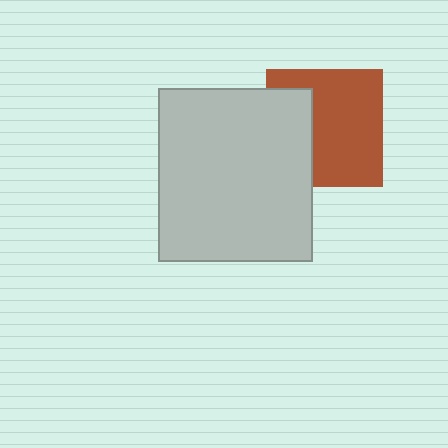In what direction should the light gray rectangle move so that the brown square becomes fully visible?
The light gray rectangle should move left. That is the shortest direction to clear the overlap and leave the brown square fully visible.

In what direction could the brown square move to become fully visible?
The brown square could move right. That would shift it out from behind the light gray rectangle entirely.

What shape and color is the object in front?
The object in front is a light gray rectangle.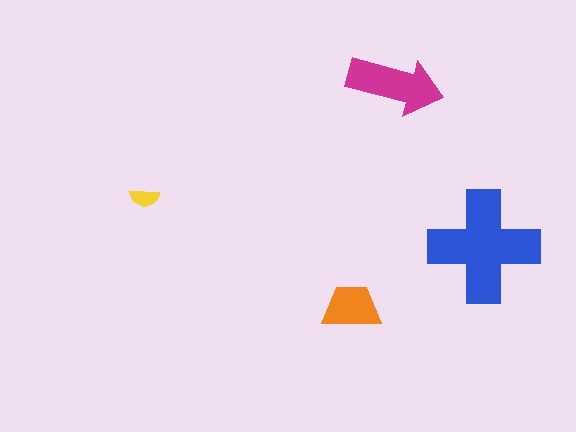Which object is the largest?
The blue cross.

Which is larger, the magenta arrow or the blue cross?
The blue cross.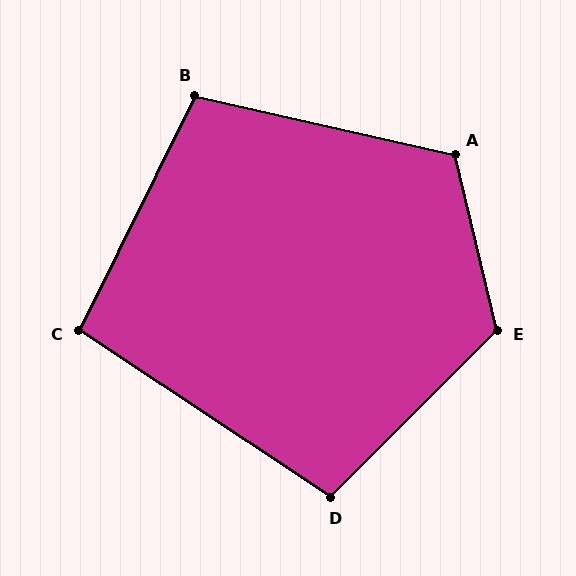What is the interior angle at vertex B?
Approximately 104 degrees (obtuse).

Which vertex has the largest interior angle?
E, at approximately 121 degrees.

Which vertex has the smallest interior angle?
C, at approximately 97 degrees.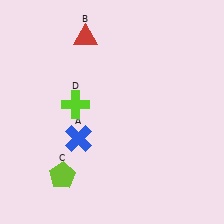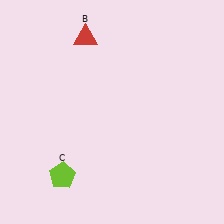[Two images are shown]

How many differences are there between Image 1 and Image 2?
There are 2 differences between the two images.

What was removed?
The lime cross (D), the blue cross (A) were removed in Image 2.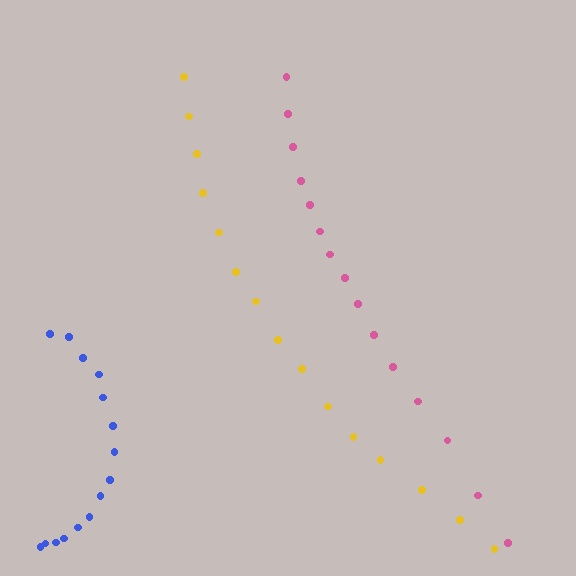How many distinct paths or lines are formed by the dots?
There are 3 distinct paths.